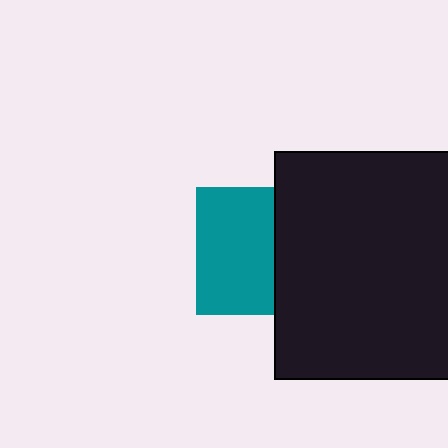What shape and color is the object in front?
The object in front is a black rectangle.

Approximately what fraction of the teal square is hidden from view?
Roughly 39% of the teal square is hidden behind the black rectangle.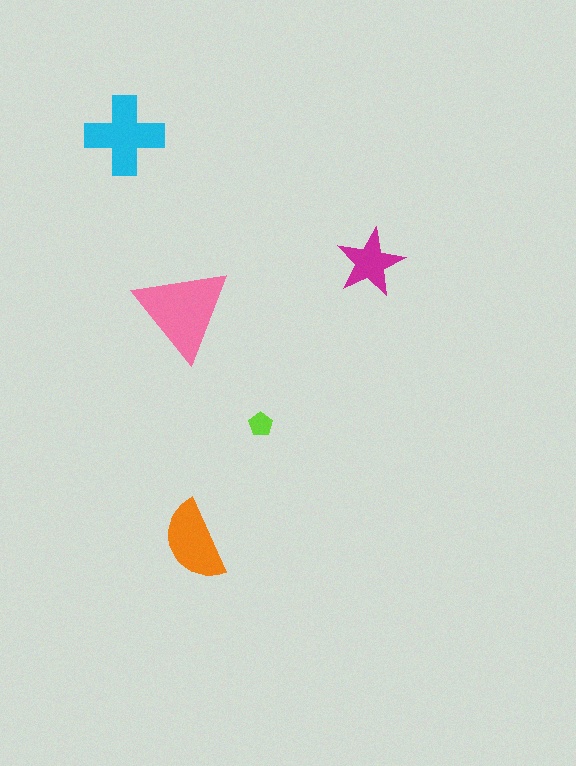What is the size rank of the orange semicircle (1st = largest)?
3rd.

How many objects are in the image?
There are 5 objects in the image.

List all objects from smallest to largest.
The lime pentagon, the magenta star, the orange semicircle, the cyan cross, the pink triangle.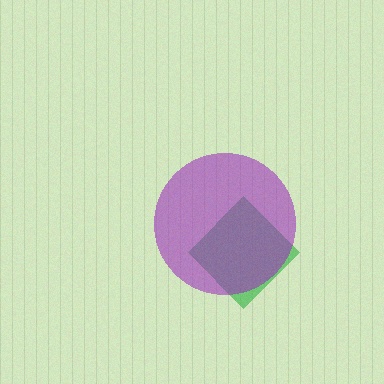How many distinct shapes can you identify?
There are 2 distinct shapes: a green diamond, a purple circle.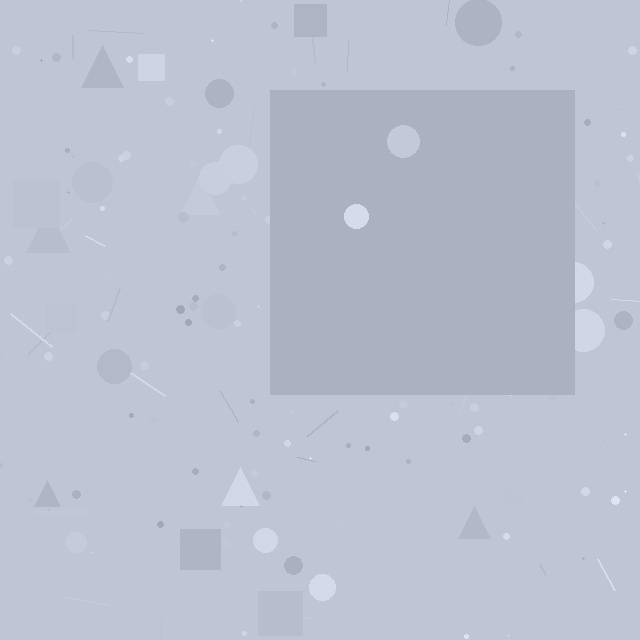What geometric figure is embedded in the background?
A square is embedded in the background.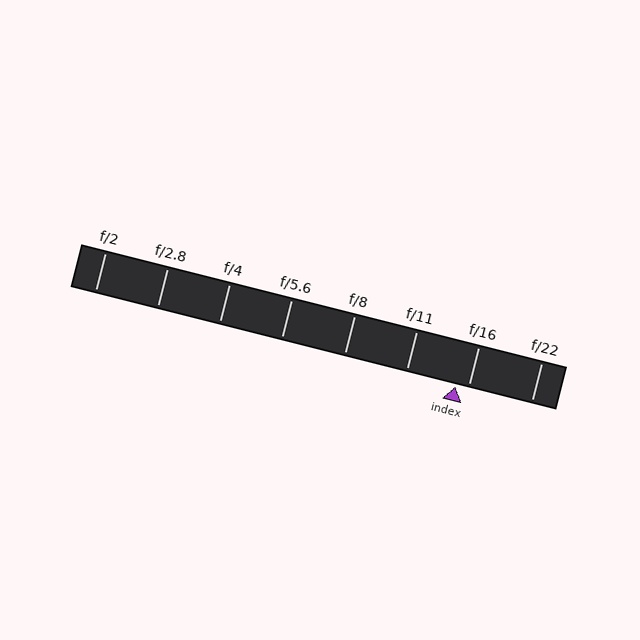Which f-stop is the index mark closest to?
The index mark is closest to f/16.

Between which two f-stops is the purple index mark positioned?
The index mark is between f/11 and f/16.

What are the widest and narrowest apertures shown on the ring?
The widest aperture shown is f/2 and the narrowest is f/22.